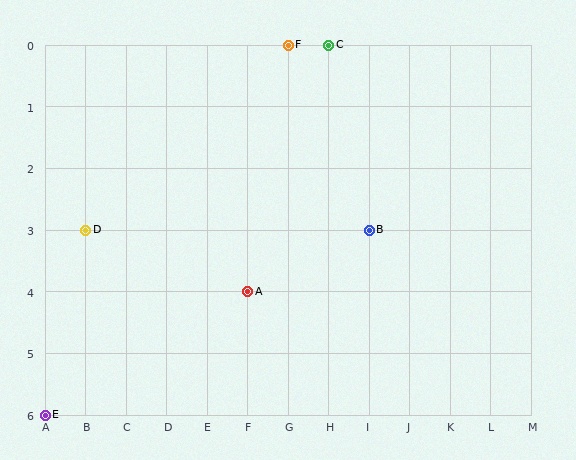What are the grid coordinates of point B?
Point B is at grid coordinates (I, 3).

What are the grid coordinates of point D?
Point D is at grid coordinates (B, 3).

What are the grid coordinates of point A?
Point A is at grid coordinates (F, 4).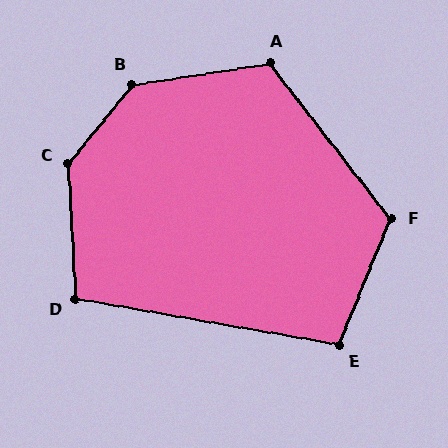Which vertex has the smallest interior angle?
E, at approximately 103 degrees.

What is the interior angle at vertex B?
Approximately 138 degrees (obtuse).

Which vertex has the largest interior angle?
C, at approximately 138 degrees.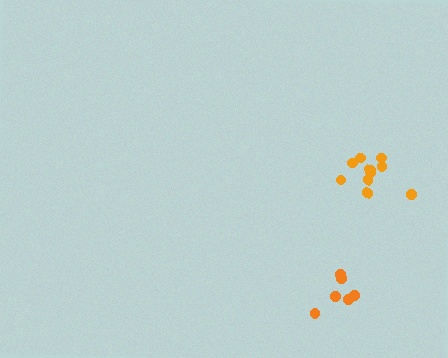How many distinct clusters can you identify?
There are 2 distinct clusters.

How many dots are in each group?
Group 1: 11 dots, Group 2: 6 dots (17 total).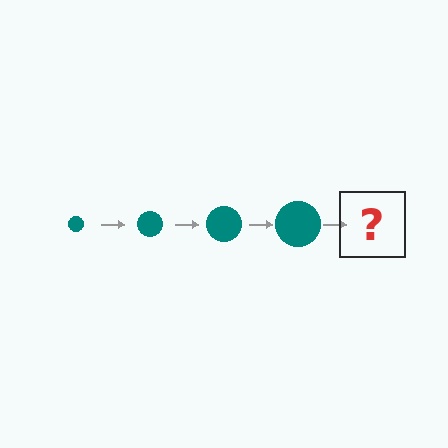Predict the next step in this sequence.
The next step is a teal circle, larger than the previous one.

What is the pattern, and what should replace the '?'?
The pattern is that the circle gets progressively larger each step. The '?' should be a teal circle, larger than the previous one.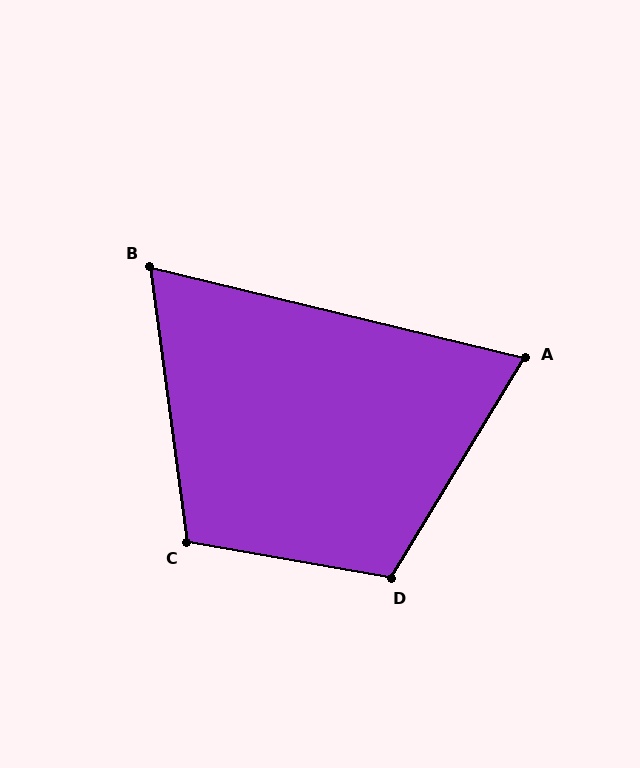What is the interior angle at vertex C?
Approximately 108 degrees (obtuse).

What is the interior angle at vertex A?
Approximately 72 degrees (acute).